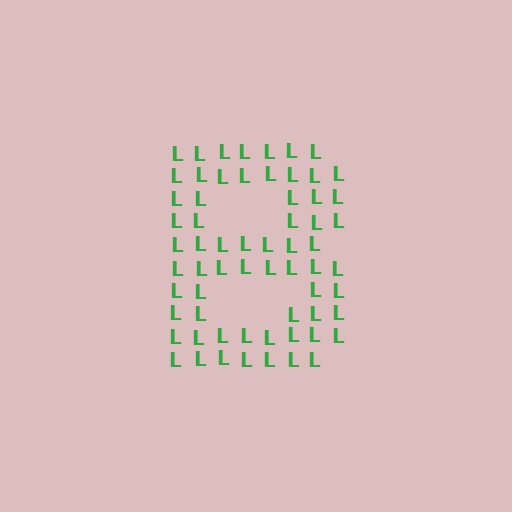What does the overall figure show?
The overall figure shows the letter B.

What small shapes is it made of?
It is made of small letter L's.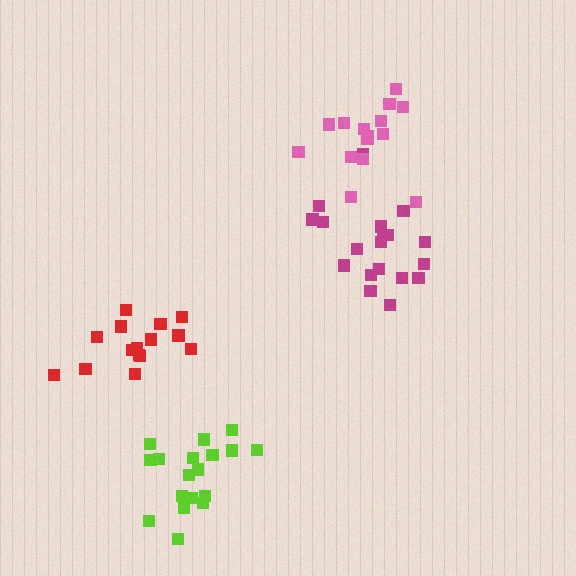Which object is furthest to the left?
The red cluster is leftmost.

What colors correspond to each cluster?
The clusters are colored: magenta, lime, red, pink.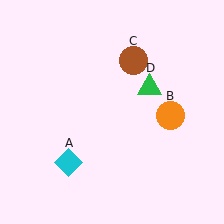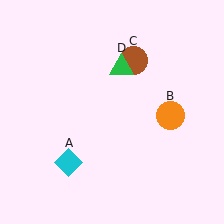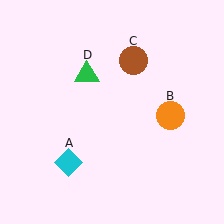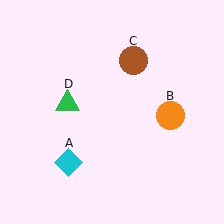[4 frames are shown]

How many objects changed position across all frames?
1 object changed position: green triangle (object D).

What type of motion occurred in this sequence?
The green triangle (object D) rotated counterclockwise around the center of the scene.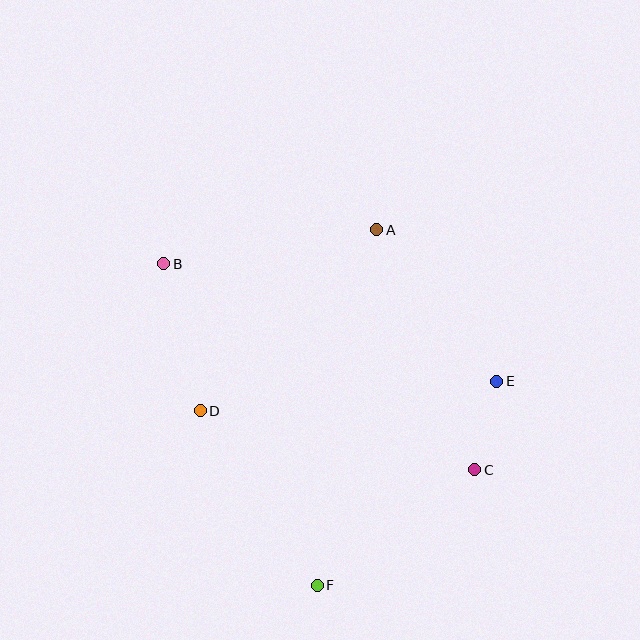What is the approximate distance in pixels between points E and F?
The distance between E and F is approximately 271 pixels.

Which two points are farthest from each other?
Points B and C are farthest from each other.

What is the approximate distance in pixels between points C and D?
The distance between C and D is approximately 281 pixels.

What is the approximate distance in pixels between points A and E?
The distance between A and E is approximately 193 pixels.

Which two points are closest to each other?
Points C and E are closest to each other.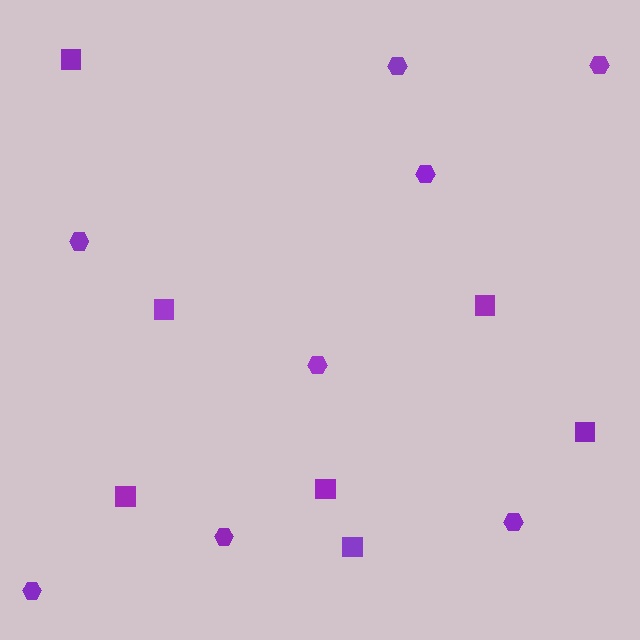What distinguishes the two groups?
There are 2 groups: one group of hexagons (8) and one group of squares (7).